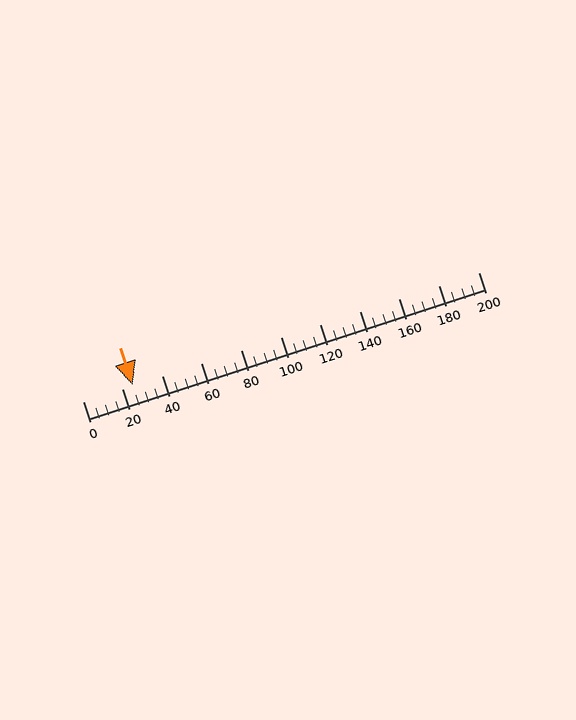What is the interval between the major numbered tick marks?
The major tick marks are spaced 20 units apart.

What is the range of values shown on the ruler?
The ruler shows values from 0 to 200.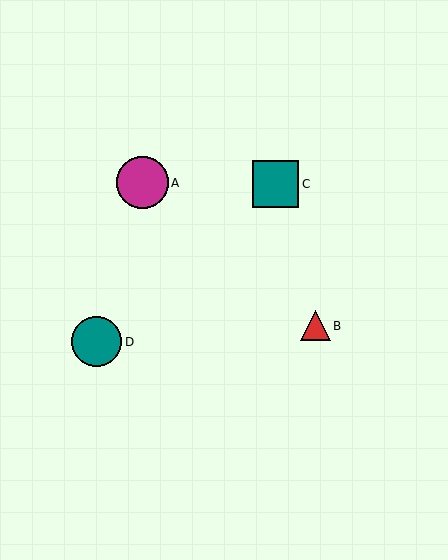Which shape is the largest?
The magenta circle (labeled A) is the largest.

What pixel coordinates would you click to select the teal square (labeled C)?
Click at (276, 184) to select the teal square C.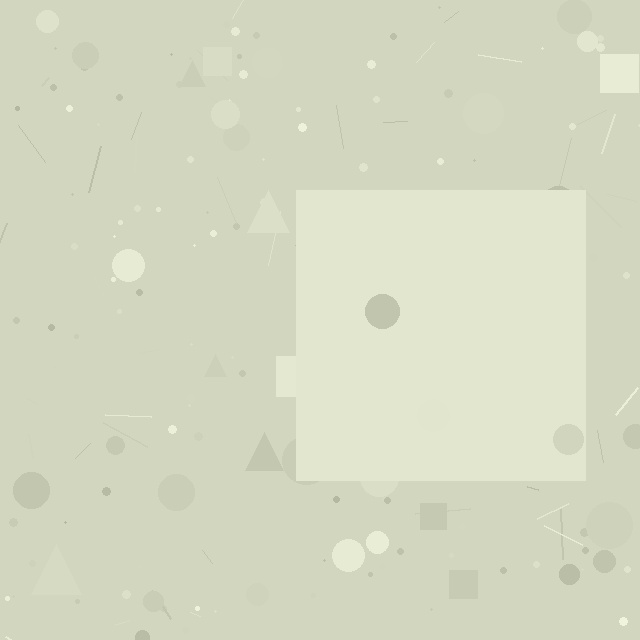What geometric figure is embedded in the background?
A square is embedded in the background.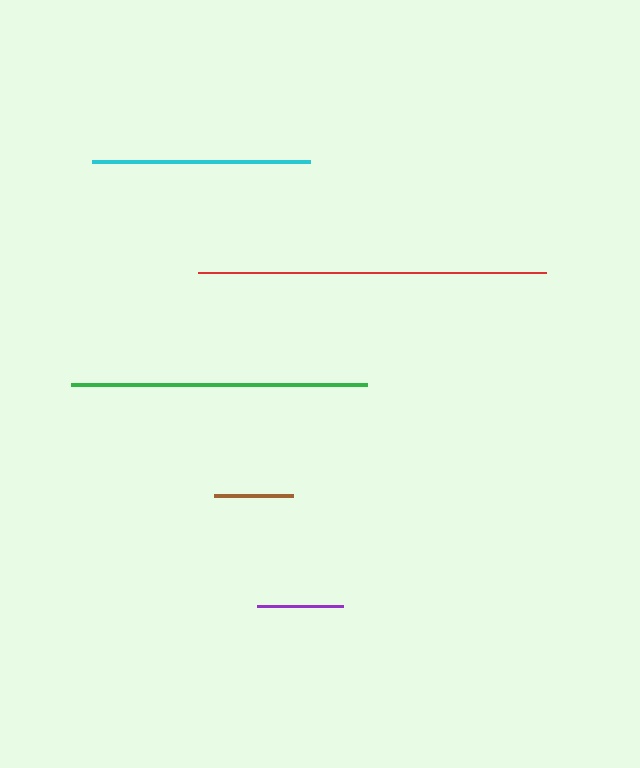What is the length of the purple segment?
The purple segment is approximately 86 pixels long.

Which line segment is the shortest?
The brown line is the shortest at approximately 79 pixels.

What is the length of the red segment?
The red segment is approximately 348 pixels long.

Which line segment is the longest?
The red line is the longest at approximately 348 pixels.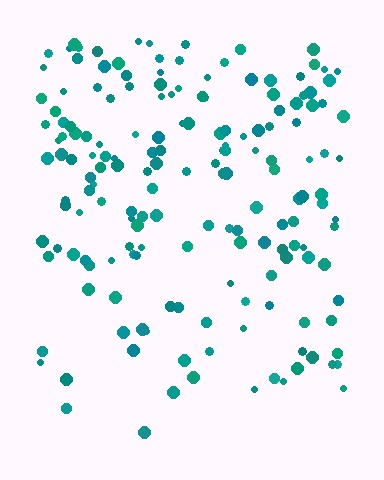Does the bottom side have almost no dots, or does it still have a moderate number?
Still a moderate number, just noticeably fewer than the top.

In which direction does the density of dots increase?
From bottom to top, with the top side densest.